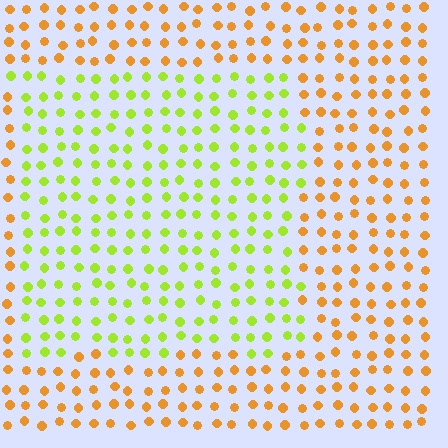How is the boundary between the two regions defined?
The boundary is defined purely by a slight shift in hue (about 50 degrees). Spacing, size, and orientation are identical on both sides.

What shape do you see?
I see a rectangle.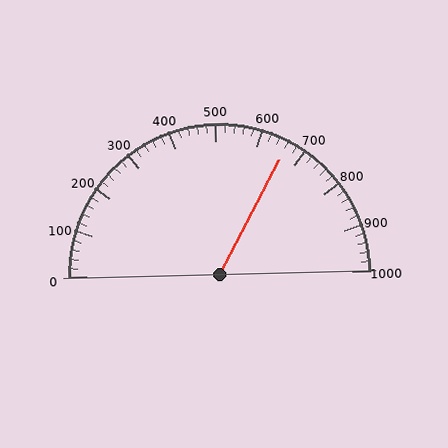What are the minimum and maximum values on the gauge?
The gauge ranges from 0 to 1000.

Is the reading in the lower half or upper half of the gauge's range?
The reading is in the upper half of the range (0 to 1000).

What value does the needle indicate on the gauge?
The needle indicates approximately 660.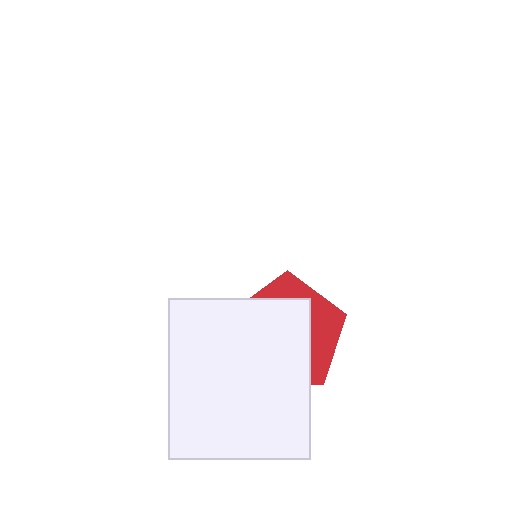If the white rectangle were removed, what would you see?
You would see the complete red pentagon.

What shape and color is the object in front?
The object in front is a white rectangle.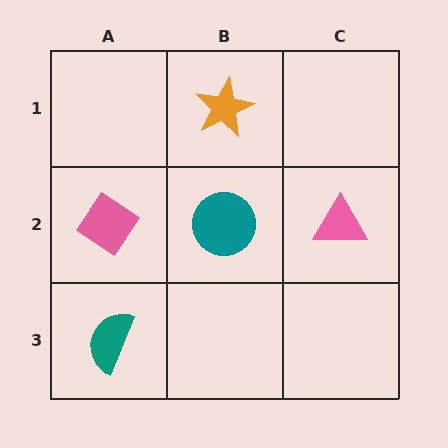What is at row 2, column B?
A teal circle.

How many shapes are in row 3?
1 shape.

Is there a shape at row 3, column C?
No, that cell is empty.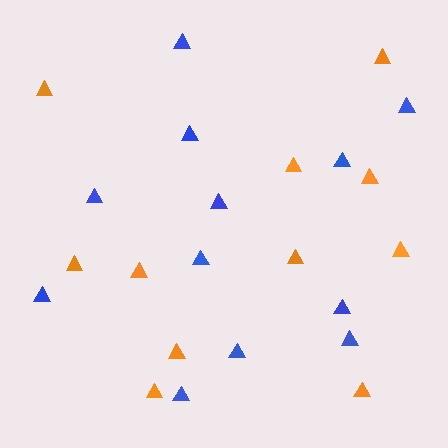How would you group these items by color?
There are 2 groups: one group of blue triangles (12) and one group of orange triangles (11).